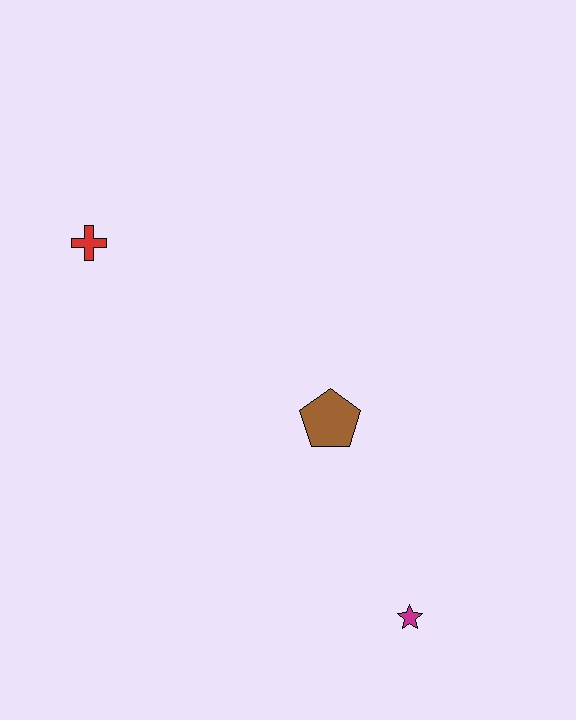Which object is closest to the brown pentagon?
The magenta star is closest to the brown pentagon.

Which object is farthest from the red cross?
The magenta star is farthest from the red cross.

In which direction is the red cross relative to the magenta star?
The red cross is above the magenta star.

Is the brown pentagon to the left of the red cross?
No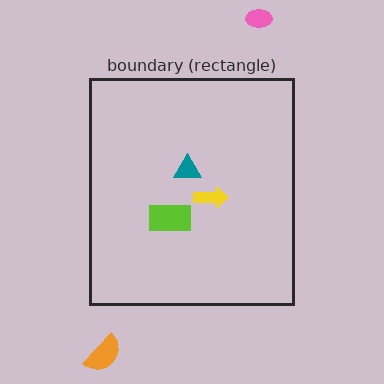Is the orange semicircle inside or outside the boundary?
Outside.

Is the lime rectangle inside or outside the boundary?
Inside.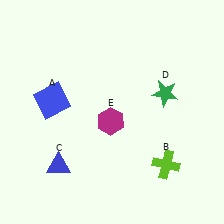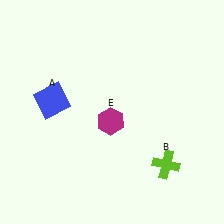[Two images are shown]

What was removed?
The blue triangle (C), the green star (D) were removed in Image 2.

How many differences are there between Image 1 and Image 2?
There are 2 differences between the two images.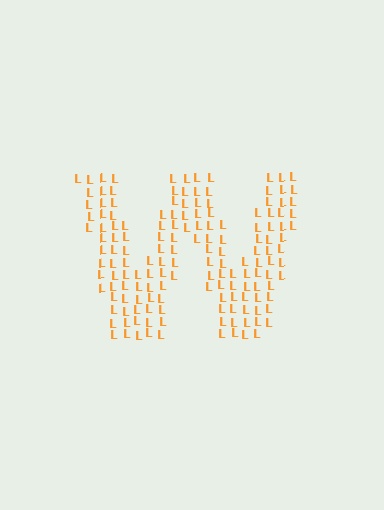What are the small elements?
The small elements are letter L's.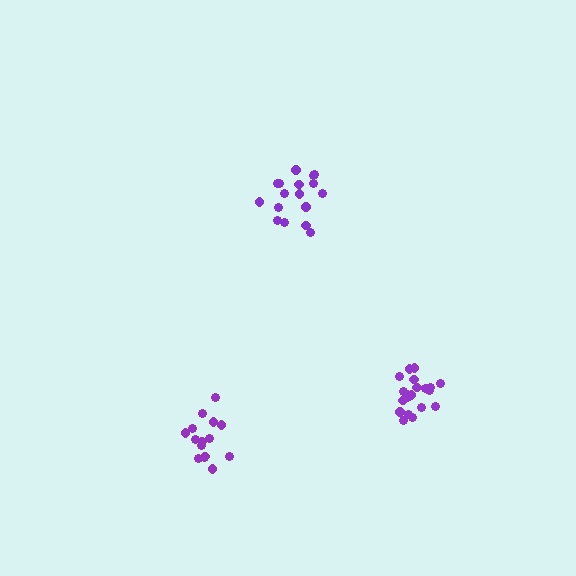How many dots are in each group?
Group 1: 17 dots, Group 2: 20 dots, Group 3: 15 dots (52 total).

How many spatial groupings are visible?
There are 3 spatial groupings.